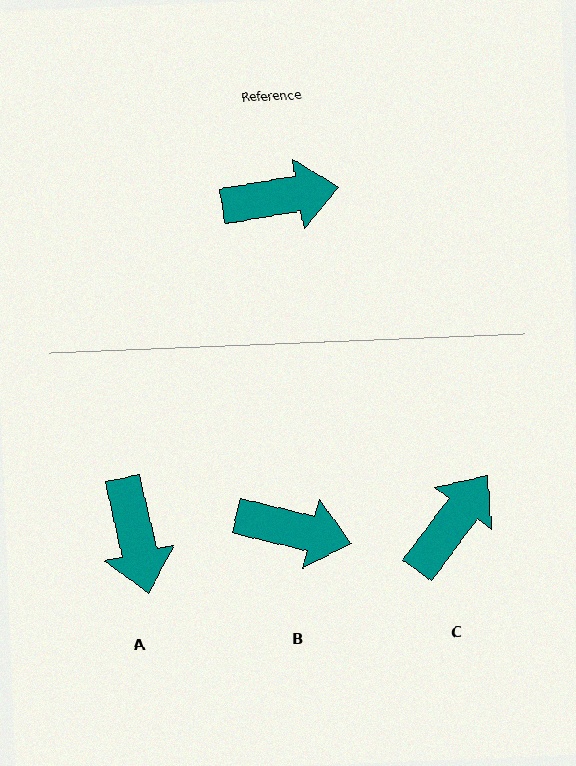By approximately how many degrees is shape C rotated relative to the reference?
Approximately 44 degrees counter-clockwise.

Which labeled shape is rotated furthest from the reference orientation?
A, about 87 degrees away.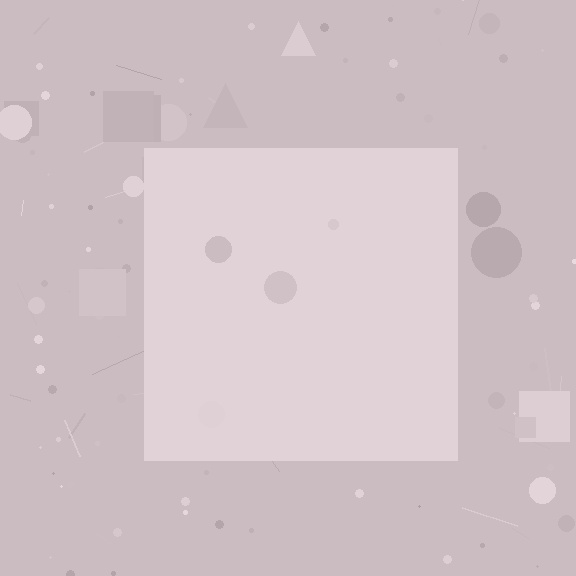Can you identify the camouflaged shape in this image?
The camouflaged shape is a square.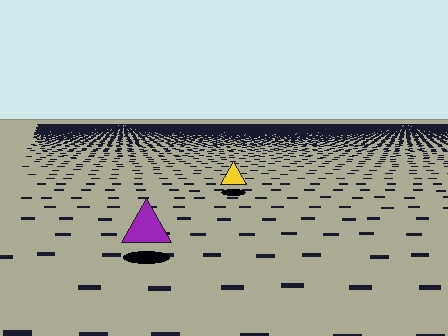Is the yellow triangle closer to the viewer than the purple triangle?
No. The purple triangle is closer — you can tell from the texture gradient: the ground texture is coarser near it.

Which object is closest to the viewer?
The purple triangle is closest. The texture marks near it are larger and more spread out.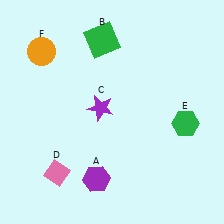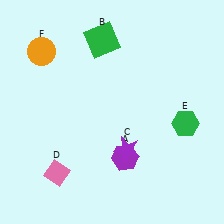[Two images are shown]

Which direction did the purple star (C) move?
The purple star (C) moved down.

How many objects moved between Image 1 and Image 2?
2 objects moved between the two images.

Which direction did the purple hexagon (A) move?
The purple hexagon (A) moved right.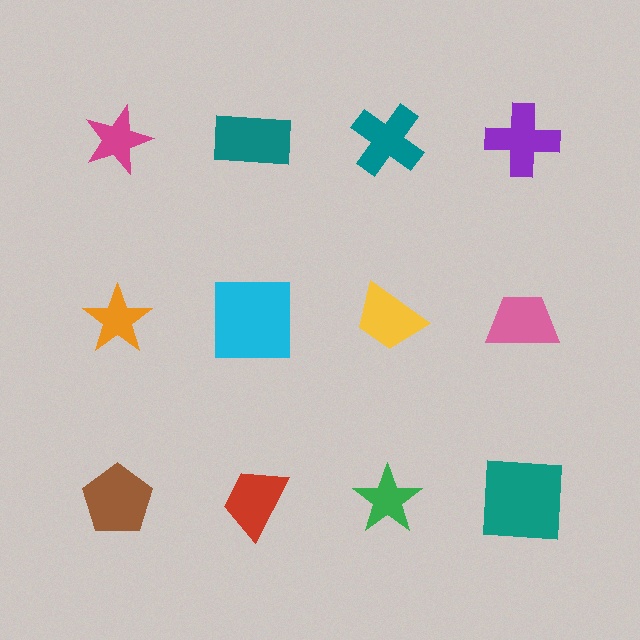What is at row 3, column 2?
A red trapezoid.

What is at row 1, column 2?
A teal rectangle.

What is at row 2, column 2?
A cyan square.